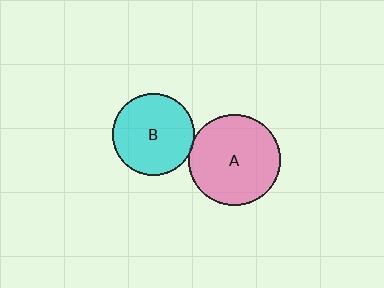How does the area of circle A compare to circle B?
Approximately 1.2 times.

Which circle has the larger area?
Circle A (pink).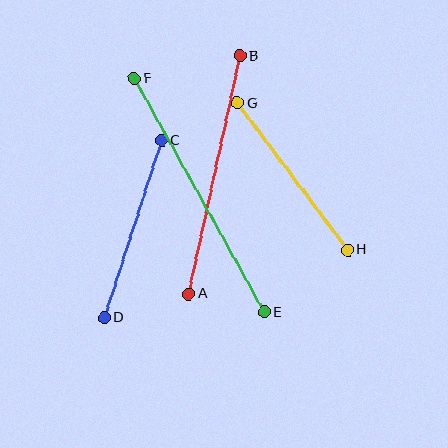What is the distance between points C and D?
The distance is approximately 187 pixels.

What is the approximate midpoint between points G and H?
The midpoint is at approximately (293, 176) pixels.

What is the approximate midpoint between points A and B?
The midpoint is at approximately (214, 175) pixels.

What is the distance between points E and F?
The distance is approximately 267 pixels.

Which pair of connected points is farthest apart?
Points E and F are farthest apart.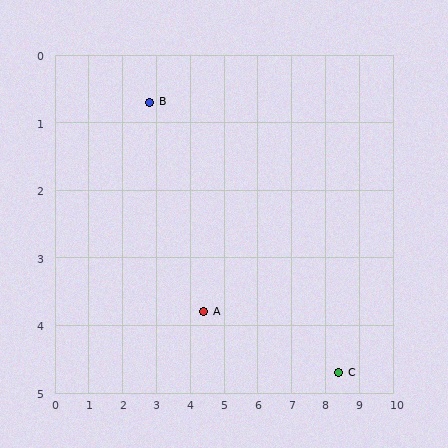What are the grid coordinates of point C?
Point C is at approximately (8.4, 4.7).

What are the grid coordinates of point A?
Point A is at approximately (4.4, 3.8).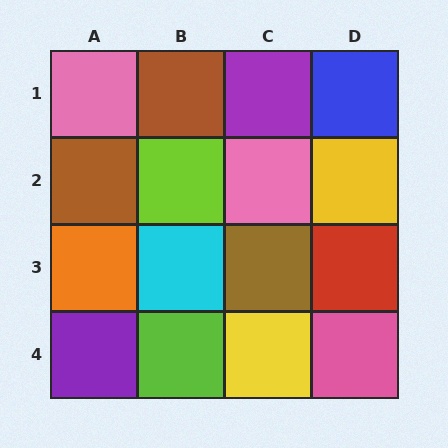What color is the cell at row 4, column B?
Lime.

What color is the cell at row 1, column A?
Pink.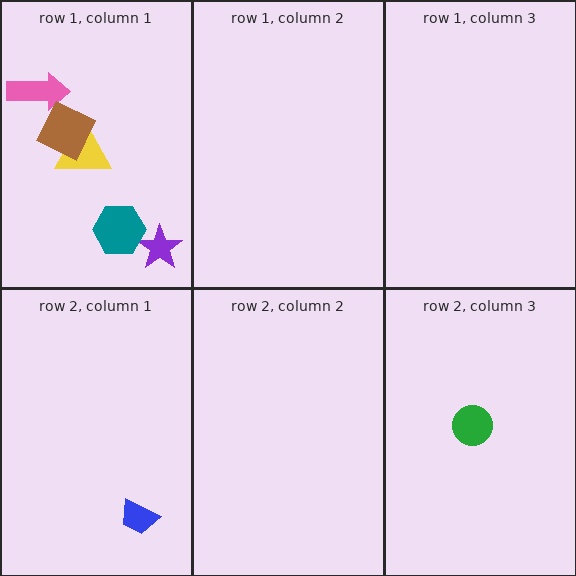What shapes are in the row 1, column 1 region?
The pink arrow, the purple star, the yellow triangle, the teal hexagon, the brown diamond.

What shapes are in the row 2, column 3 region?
The green circle.